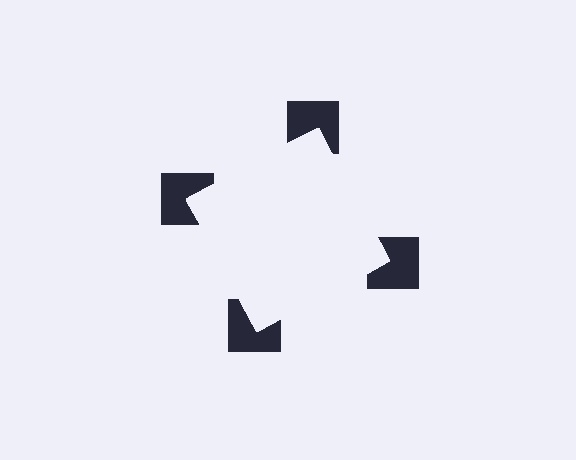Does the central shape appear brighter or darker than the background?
It typically appears slightly brighter than the background, even though no actual brightness change is drawn.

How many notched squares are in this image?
There are 4 — one at each vertex of the illusory square.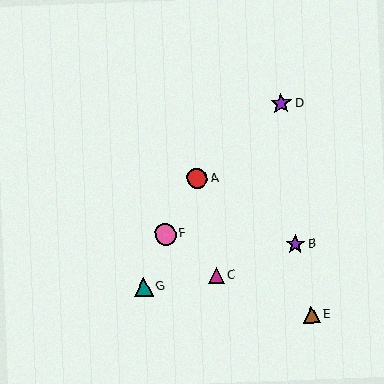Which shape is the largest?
The pink circle (labeled F) is the largest.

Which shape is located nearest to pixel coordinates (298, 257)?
The purple star (labeled B) at (295, 245) is nearest to that location.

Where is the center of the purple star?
The center of the purple star is at (295, 245).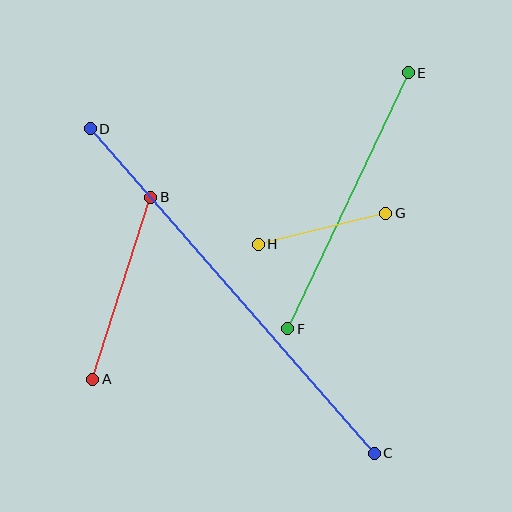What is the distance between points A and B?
The distance is approximately 191 pixels.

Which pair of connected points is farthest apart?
Points C and D are farthest apart.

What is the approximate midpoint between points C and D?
The midpoint is at approximately (232, 291) pixels.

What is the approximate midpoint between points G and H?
The midpoint is at approximately (322, 229) pixels.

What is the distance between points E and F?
The distance is approximately 283 pixels.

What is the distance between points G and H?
The distance is approximately 131 pixels.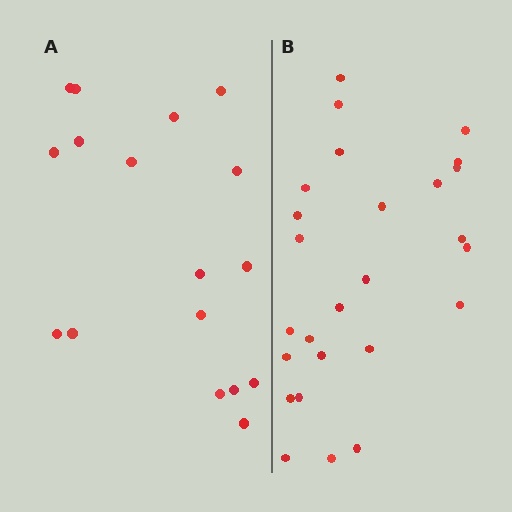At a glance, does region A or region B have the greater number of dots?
Region B (the right region) has more dots.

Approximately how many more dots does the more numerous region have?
Region B has roughly 8 or so more dots than region A.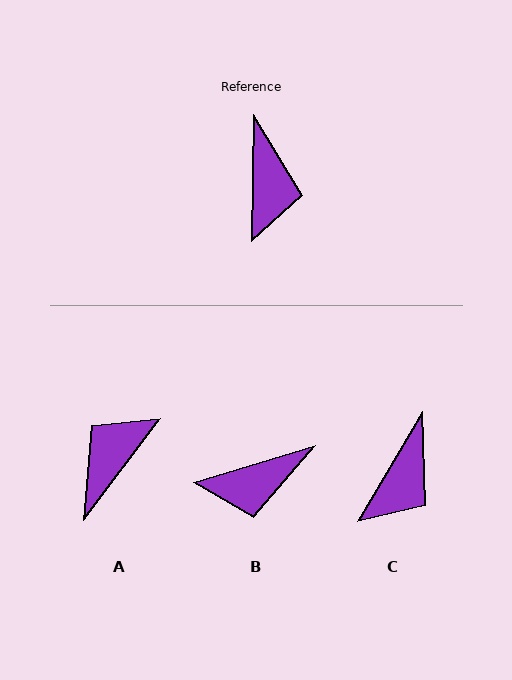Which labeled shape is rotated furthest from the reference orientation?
A, about 144 degrees away.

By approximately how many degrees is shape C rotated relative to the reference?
Approximately 29 degrees clockwise.